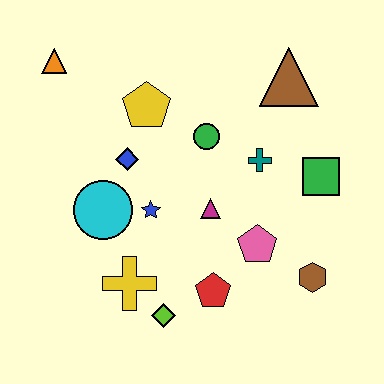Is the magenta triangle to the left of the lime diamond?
No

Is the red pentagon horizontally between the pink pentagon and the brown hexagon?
No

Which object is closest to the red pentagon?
The lime diamond is closest to the red pentagon.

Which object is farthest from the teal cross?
The orange triangle is farthest from the teal cross.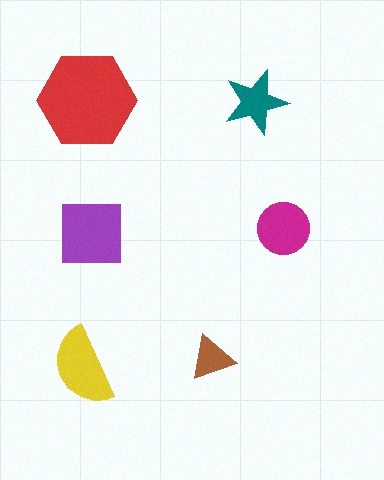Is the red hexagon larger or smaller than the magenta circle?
Larger.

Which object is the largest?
The red hexagon.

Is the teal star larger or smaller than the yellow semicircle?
Smaller.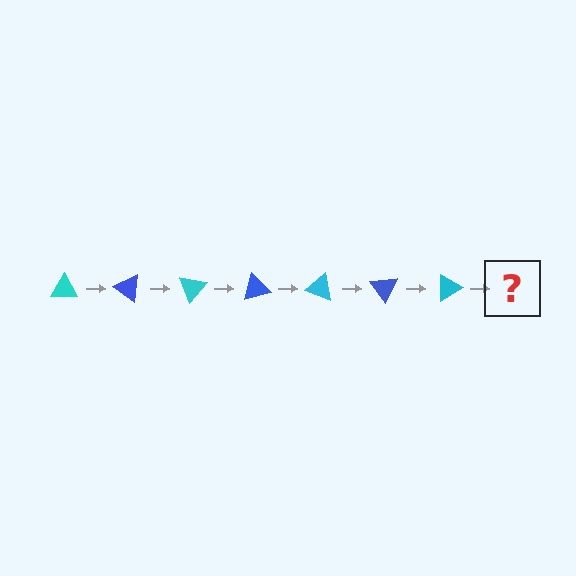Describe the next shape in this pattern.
It should be a blue triangle, rotated 245 degrees from the start.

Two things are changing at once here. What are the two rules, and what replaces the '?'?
The two rules are that it rotates 35 degrees each step and the color cycles through cyan and blue. The '?' should be a blue triangle, rotated 245 degrees from the start.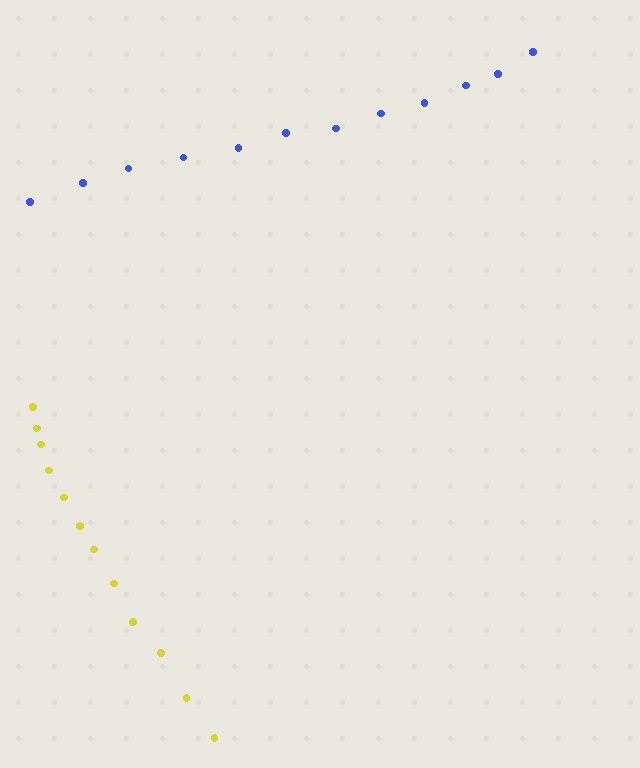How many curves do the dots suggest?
There are 2 distinct paths.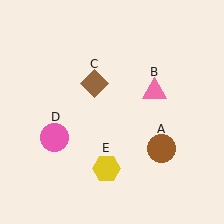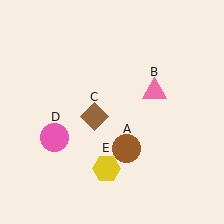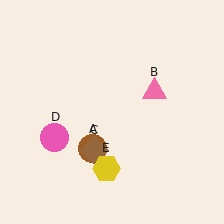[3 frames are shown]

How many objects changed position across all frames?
2 objects changed position: brown circle (object A), brown diamond (object C).